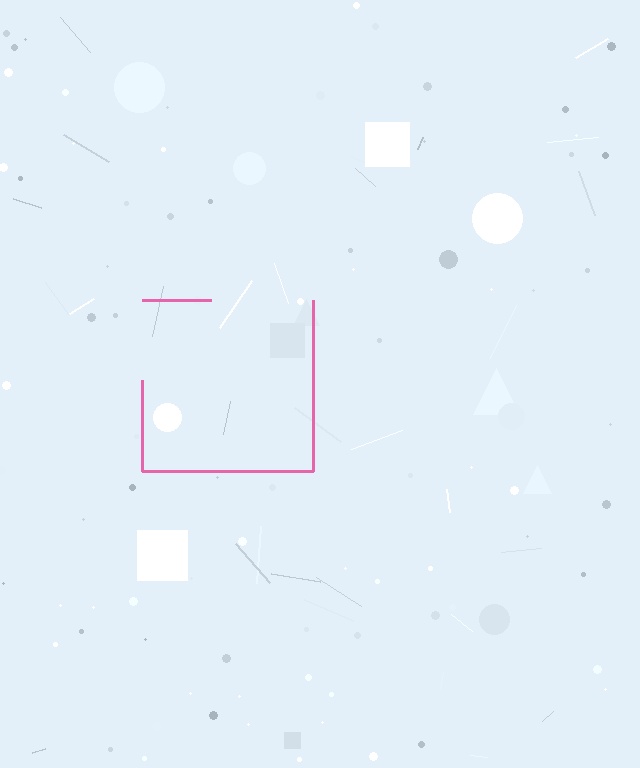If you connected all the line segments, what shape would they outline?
They would outline a square.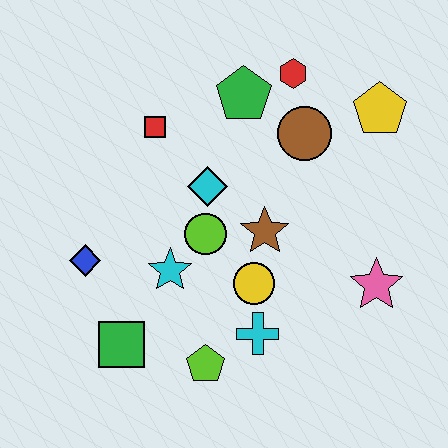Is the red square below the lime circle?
No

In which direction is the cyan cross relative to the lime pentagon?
The cyan cross is to the right of the lime pentagon.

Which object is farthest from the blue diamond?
The yellow pentagon is farthest from the blue diamond.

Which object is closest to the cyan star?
The lime circle is closest to the cyan star.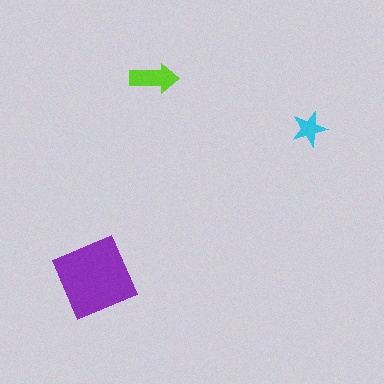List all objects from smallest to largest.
The cyan star, the lime arrow, the purple diamond.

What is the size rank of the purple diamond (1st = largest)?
1st.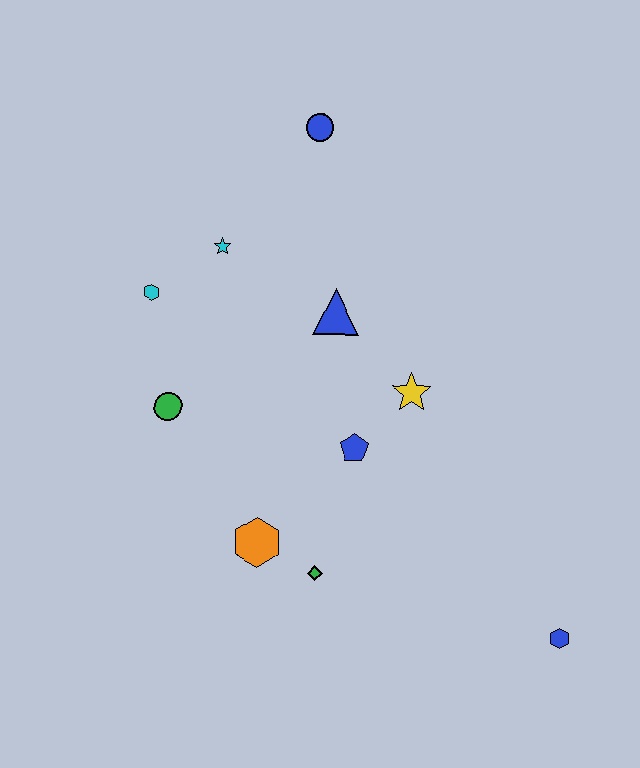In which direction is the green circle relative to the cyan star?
The green circle is below the cyan star.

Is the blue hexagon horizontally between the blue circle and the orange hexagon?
No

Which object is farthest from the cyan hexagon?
The blue hexagon is farthest from the cyan hexagon.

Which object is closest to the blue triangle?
The yellow star is closest to the blue triangle.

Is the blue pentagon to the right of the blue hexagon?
No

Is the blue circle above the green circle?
Yes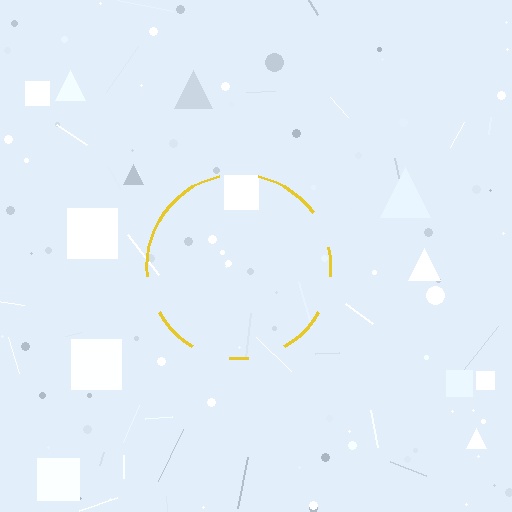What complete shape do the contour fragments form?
The contour fragments form a circle.